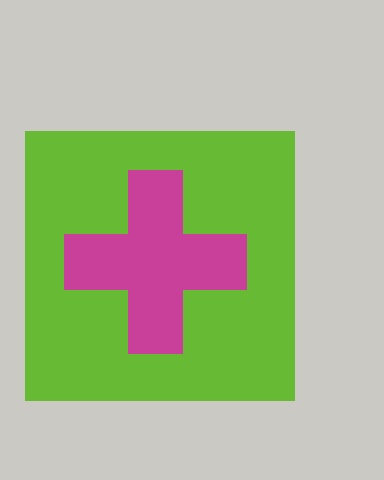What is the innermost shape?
The magenta cross.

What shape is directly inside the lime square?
The magenta cross.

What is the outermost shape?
The lime square.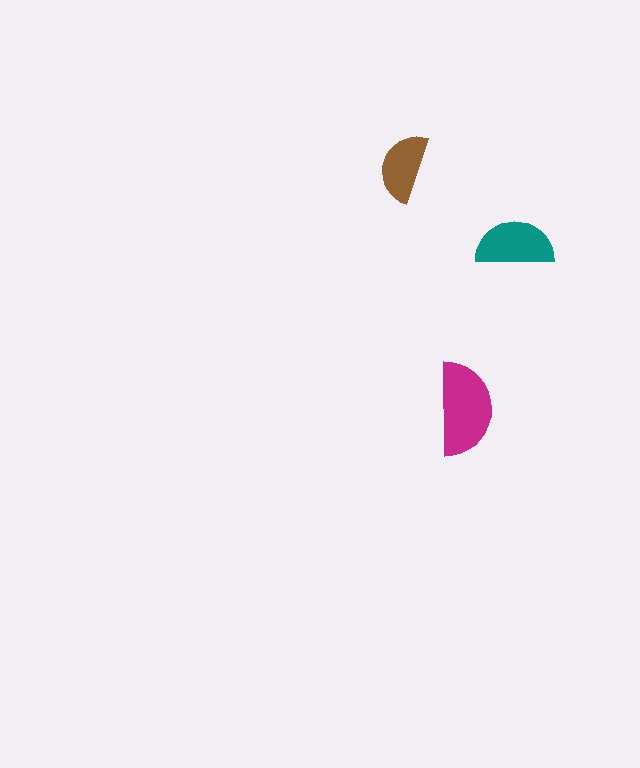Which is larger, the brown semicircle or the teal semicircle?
The teal one.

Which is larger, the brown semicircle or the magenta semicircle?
The magenta one.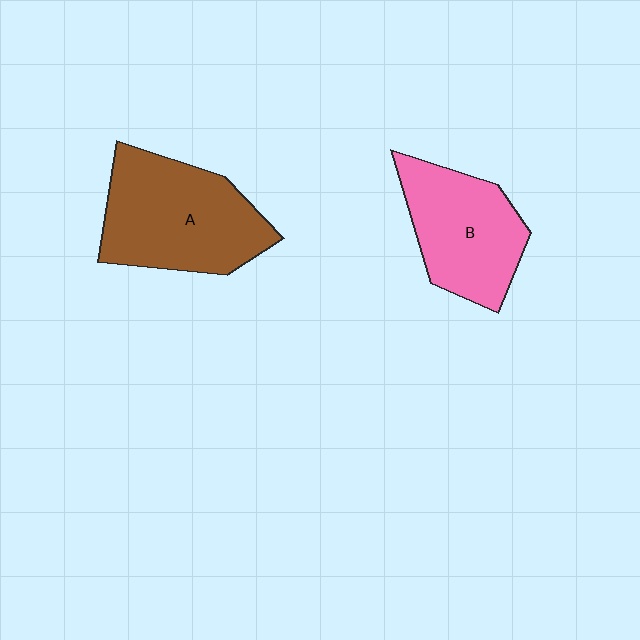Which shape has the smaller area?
Shape B (pink).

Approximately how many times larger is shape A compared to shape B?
Approximately 1.2 times.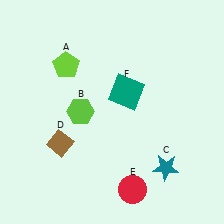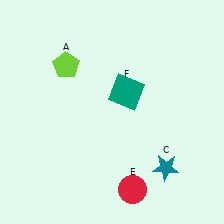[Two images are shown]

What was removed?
The lime hexagon (B), the brown diamond (D) were removed in Image 2.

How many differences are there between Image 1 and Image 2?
There are 2 differences between the two images.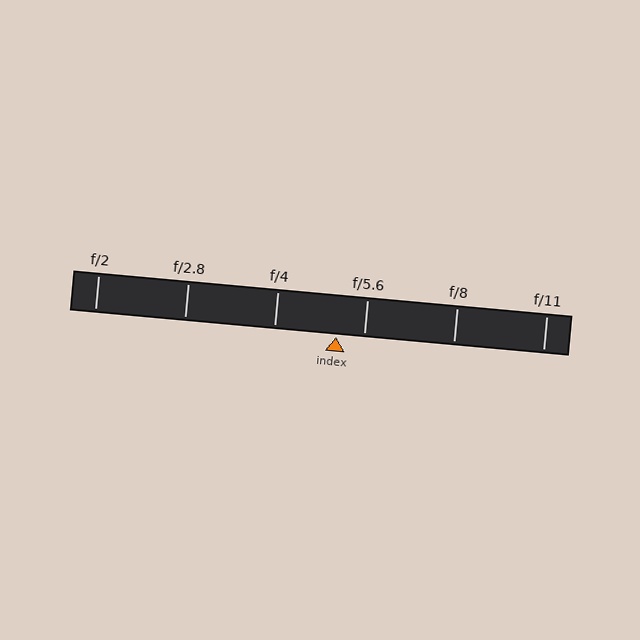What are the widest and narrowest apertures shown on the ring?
The widest aperture shown is f/2 and the narrowest is f/11.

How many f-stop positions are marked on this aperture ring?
There are 6 f-stop positions marked.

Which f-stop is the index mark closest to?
The index mark is closest to f/5.6.